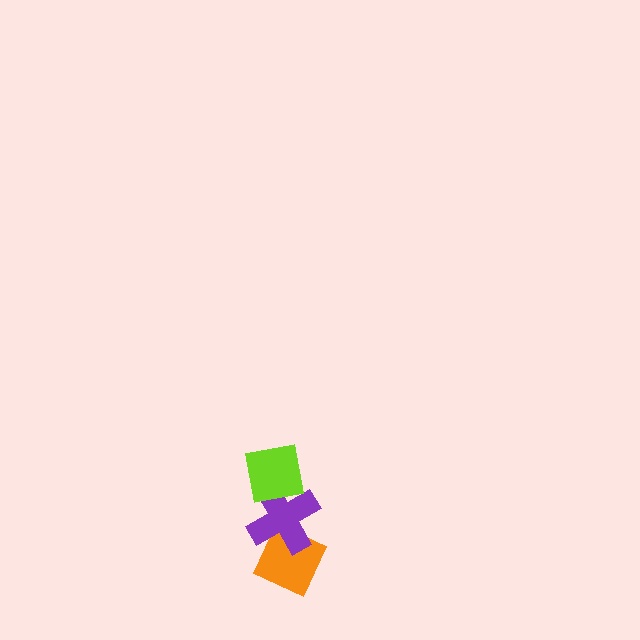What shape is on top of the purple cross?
The lime square is on top of the purple cross.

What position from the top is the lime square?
The lime square is 1st from the top.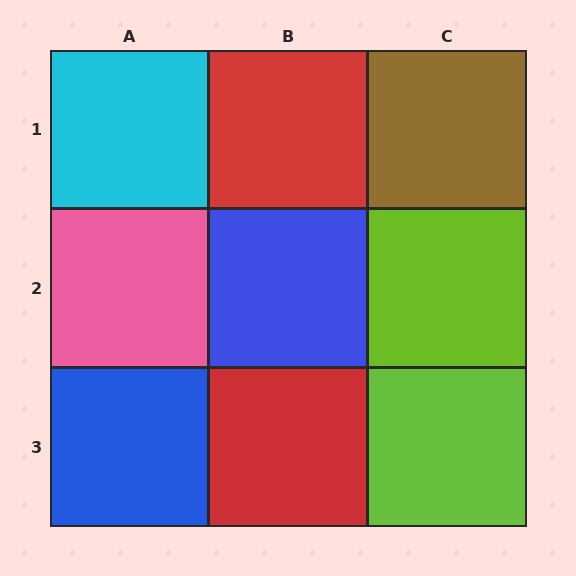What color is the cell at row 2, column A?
Pink.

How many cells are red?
2 cells are red.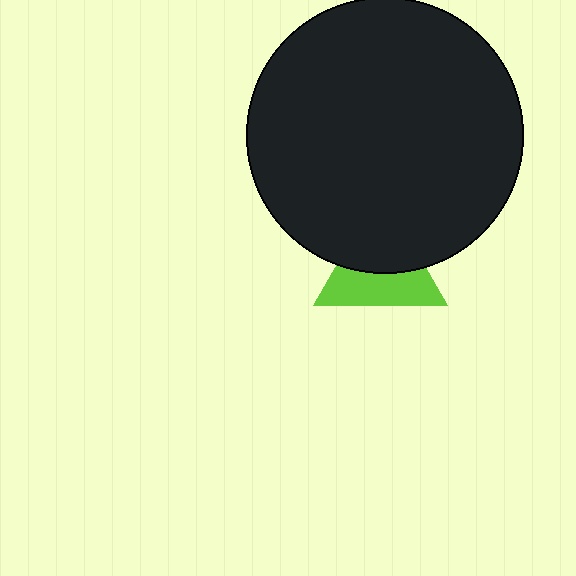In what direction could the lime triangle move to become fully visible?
The lime triangle could move down. That would shift it out from behind the black circle entirely.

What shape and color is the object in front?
The object in front is a black circle.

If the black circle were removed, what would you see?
You would see the complete lime triangle.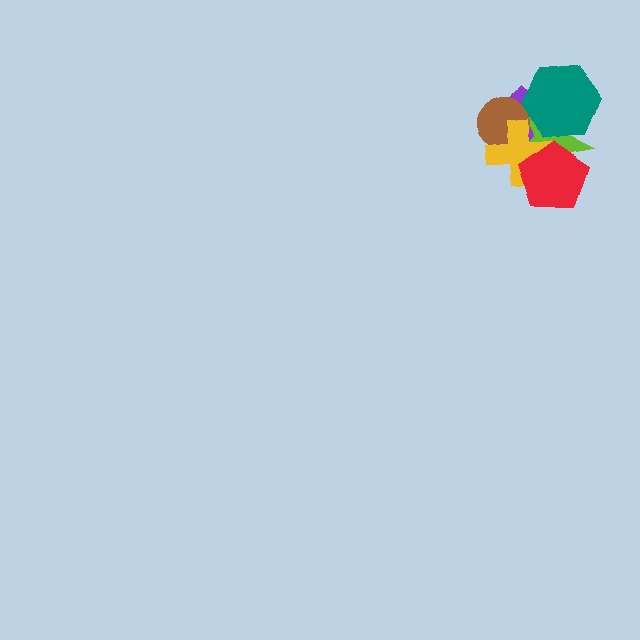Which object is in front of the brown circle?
The yellow cross is in front of the brown circle.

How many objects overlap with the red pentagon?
2 objects overlap with the red pentagon.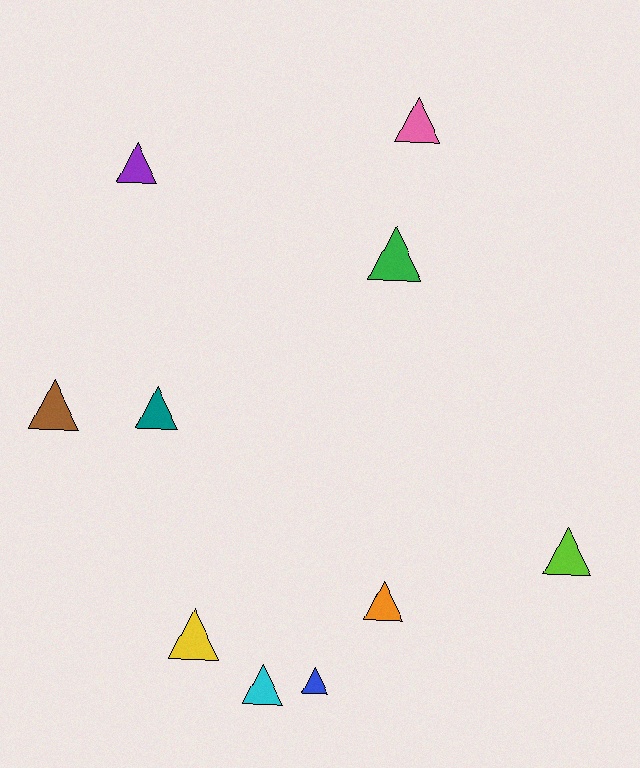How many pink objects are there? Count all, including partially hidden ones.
There is 1 pink object.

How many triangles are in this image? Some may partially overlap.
There are 10 triangles.